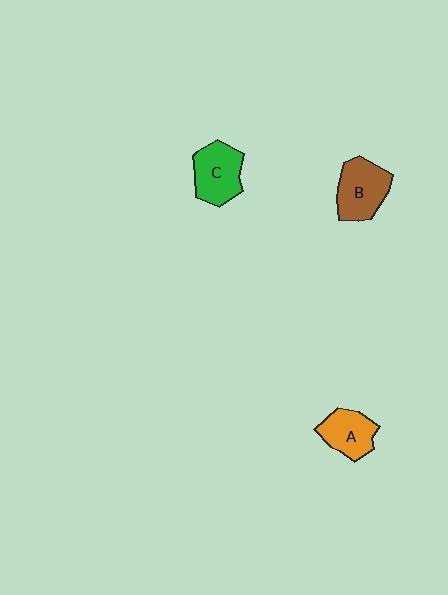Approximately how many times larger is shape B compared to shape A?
Approximately 1.2 times.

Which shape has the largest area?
Shape B (brown).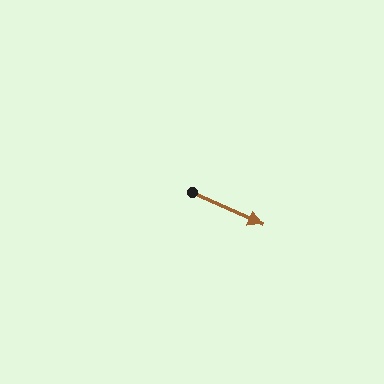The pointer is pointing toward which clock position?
Roughly 4 o'clock.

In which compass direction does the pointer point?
Southeast.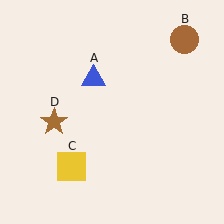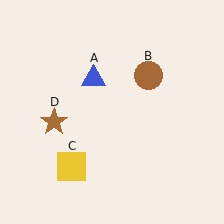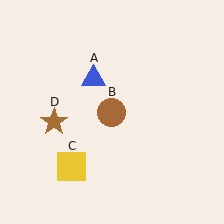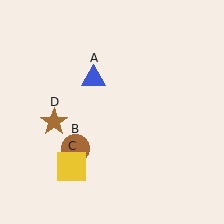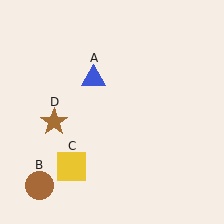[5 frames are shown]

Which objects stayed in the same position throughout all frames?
Blue triangle (object A) and yellow square (object C) and brown star (object D) remained stationary.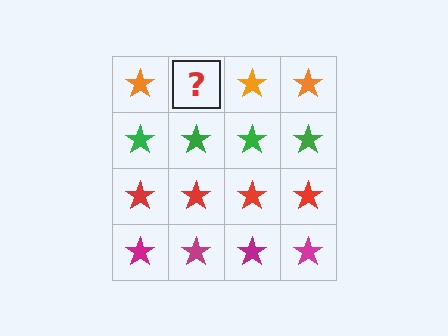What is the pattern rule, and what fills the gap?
The rule is that each row has a consistent color. The gap should be filled with an orange star.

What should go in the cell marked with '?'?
The missing cell should contain an orange star.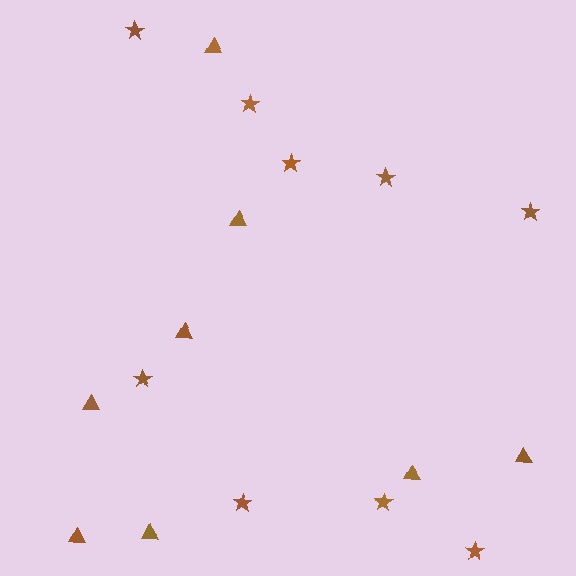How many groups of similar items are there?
There are 2 groups: one group of stars (9) and one group of triangles (8).